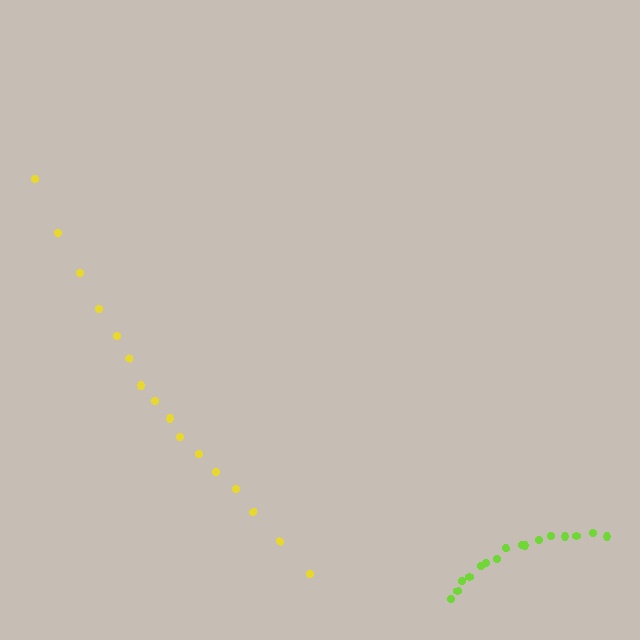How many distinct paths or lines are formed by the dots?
There are 2 distinct paths.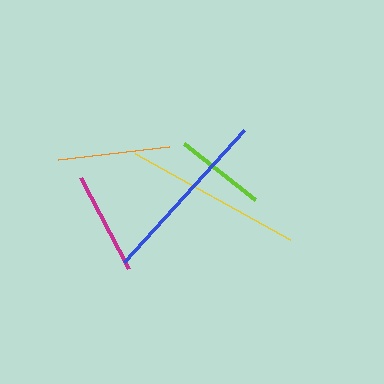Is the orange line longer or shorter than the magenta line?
The orange line is longer than the magenta line.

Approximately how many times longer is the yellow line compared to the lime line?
The yellow line is approximately 2.0 times the length of the lime line.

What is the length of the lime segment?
The lime segment is approximately 90 pixels long.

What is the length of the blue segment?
The blue segment is approximately 179 pixels long.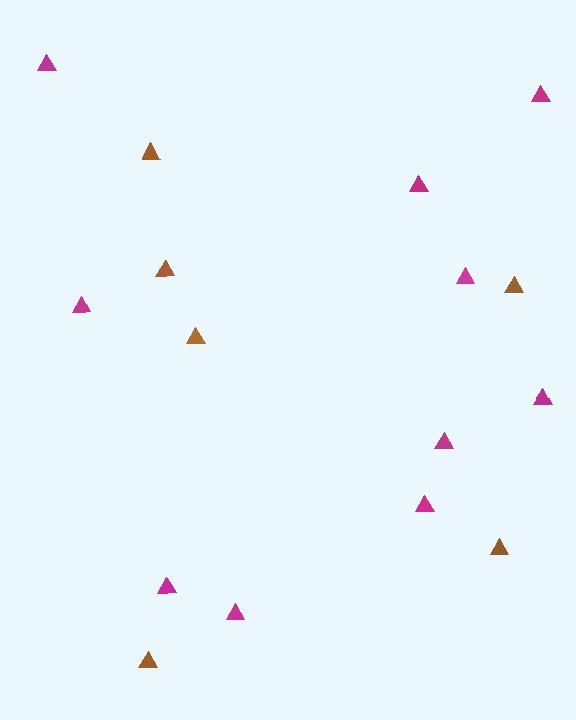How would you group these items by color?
There are 2 groups: one group of brown triangles (6) and one group of magenta triangles (10).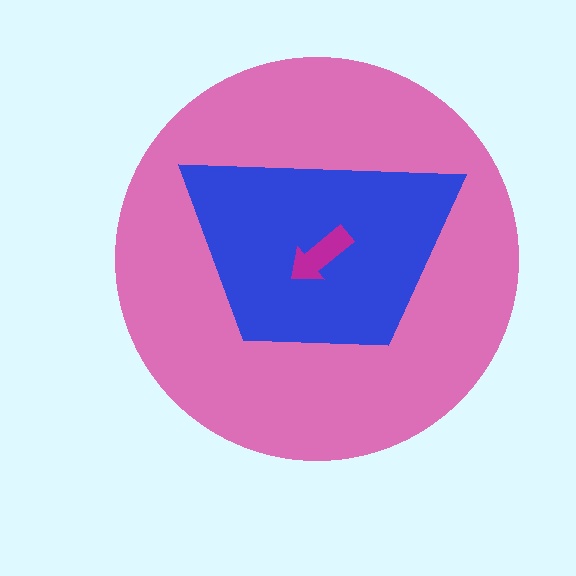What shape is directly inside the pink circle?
The blue trapezoid.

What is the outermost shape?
The pink circle.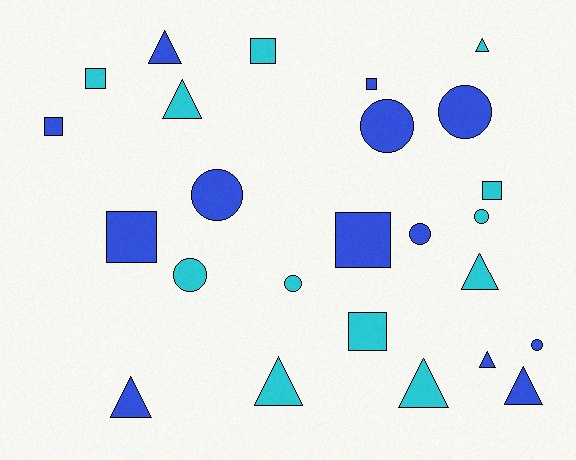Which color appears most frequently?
Blue, with 13 objects.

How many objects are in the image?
There are 25 objects.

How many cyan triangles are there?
There are 5 cyan triangles.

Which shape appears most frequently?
Triangle, with 9 objects.